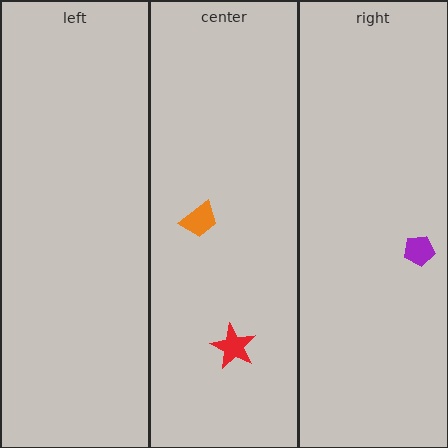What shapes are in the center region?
The red star, the orange trapezoid.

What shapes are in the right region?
The purple pentagon.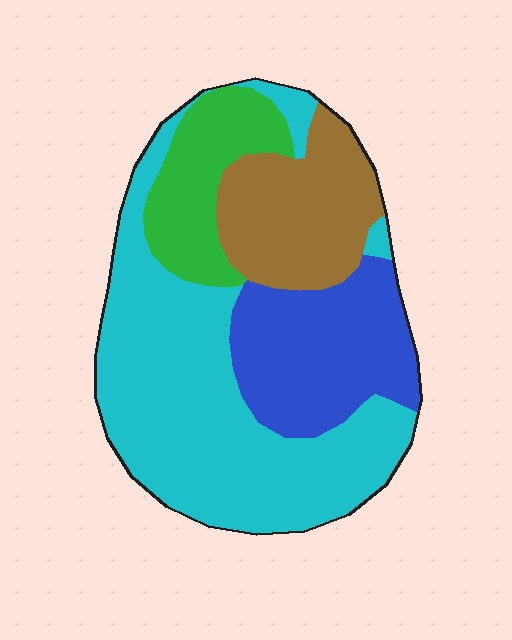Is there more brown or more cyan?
Cyan.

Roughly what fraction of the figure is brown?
Brown takes up about one sixth (1/6) of the figure.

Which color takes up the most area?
Cyan, at roughly 45%.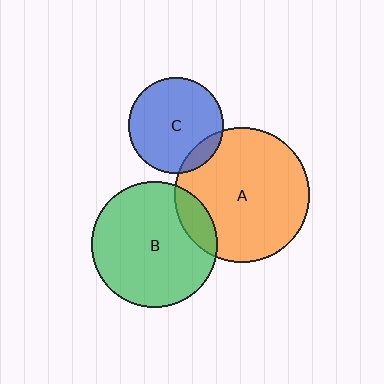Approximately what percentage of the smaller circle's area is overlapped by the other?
Approximately 15%.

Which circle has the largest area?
Circle A (orange).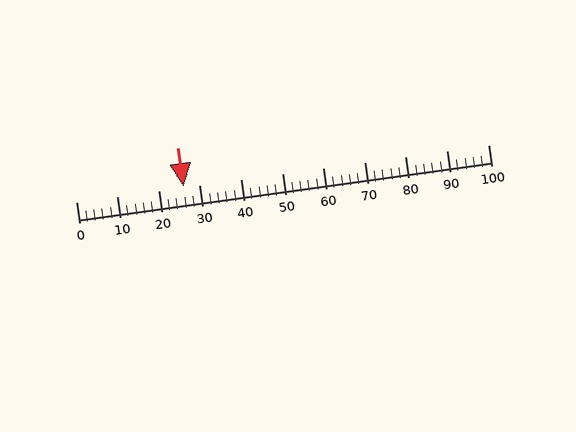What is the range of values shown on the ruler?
The ruler shows values from 0 to 100.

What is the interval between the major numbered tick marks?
The major tick marks are spaced 10 units apart.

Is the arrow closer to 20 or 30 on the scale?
The arrow is closer to 30.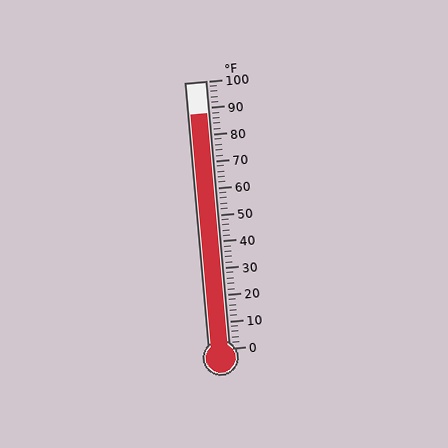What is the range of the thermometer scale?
The thermometer scale ranges from 0°F to 100°F.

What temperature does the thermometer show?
The thermometer shows approximately 88°F.